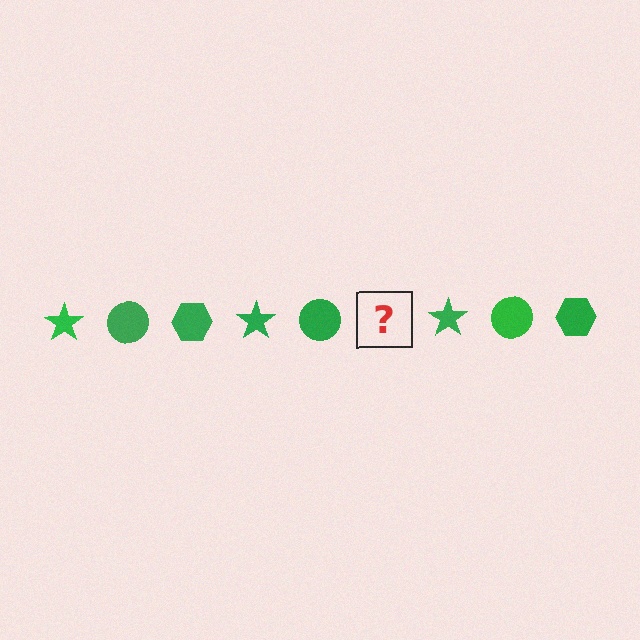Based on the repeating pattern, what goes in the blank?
The blank should be a green hexagon.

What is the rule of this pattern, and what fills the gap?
The rule is that the pattern cycles through star, circle, hexagon shapes in green. The gap should be filled with a green hexagon.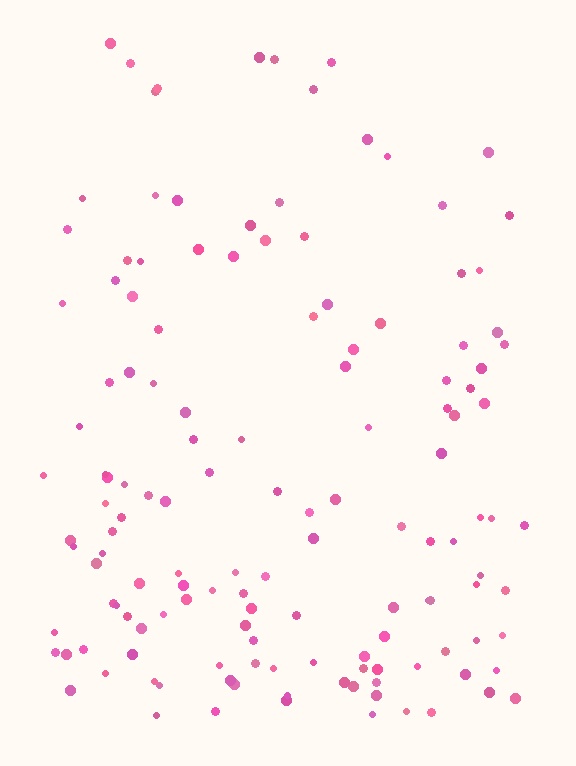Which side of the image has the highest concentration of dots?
The bottom.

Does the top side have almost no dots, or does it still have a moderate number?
Still a moderate number, just noticeably fewer than the bottom.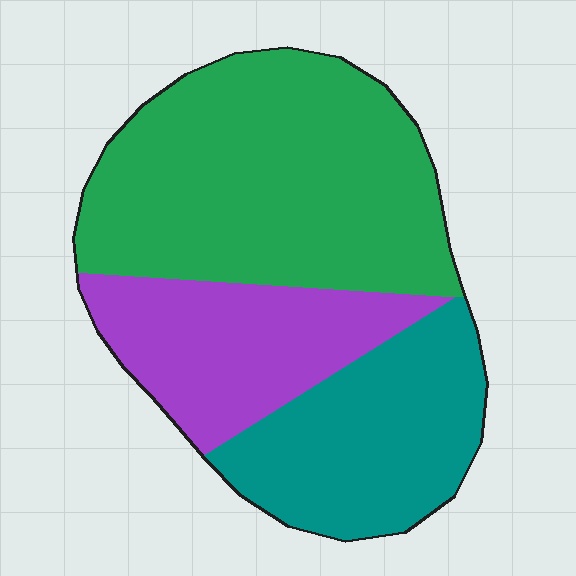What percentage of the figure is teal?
Teal takes up about one quarter (1/4) of the figure.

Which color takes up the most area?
Green, at roughly 50%.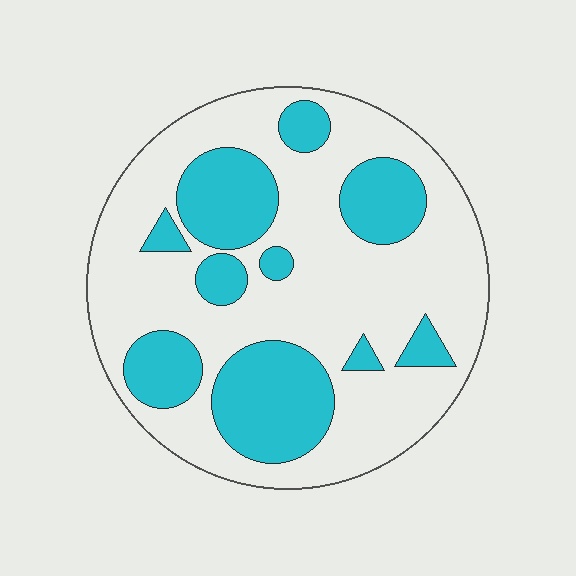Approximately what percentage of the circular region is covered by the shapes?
Approximately 30%.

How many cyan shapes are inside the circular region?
10.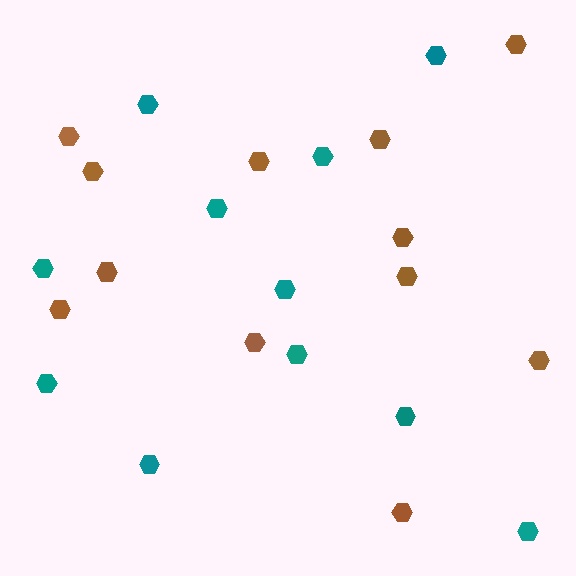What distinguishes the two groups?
There are 2 groups: one group of teal hexagons (11) and one group of brown hexagons (12).